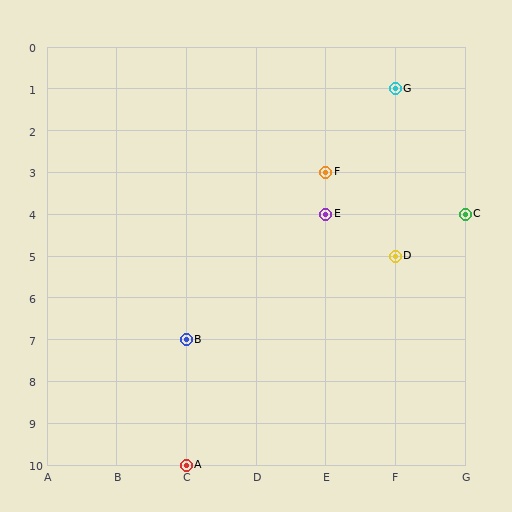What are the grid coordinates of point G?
Point G is at grid coordinates (F, 1).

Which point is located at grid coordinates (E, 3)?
Point F is at (E, 3).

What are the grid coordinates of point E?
Point E is at grid coordinates (E, 4).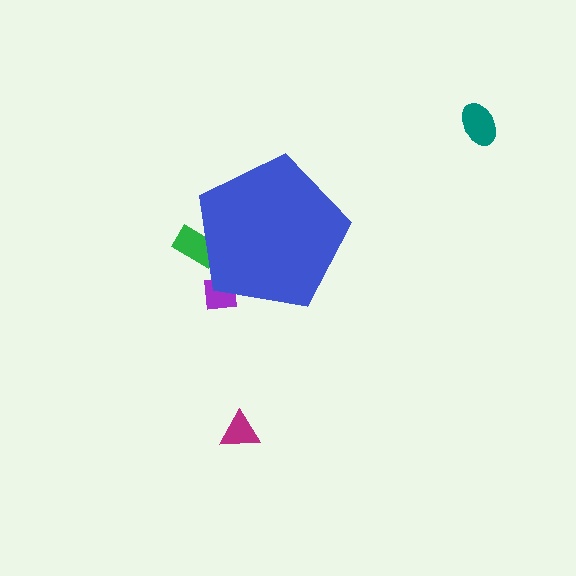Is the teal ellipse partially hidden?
No, the teal ellipse is fully visible.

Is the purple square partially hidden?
Yes, the purple square is partially hidden behind the blue pentagon.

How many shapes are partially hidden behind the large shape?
2 shapes are partially hidden.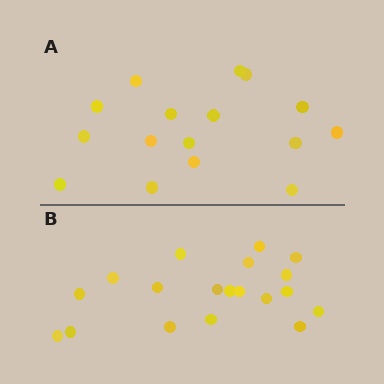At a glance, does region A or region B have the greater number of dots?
Region B (the bottom region) has more dots.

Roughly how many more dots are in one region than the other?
Region B has just a few more — roughly 2 or 3 more dots than region A.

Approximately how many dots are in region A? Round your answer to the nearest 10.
About 20 dots. (The exact count is 16, which rounds to 20.)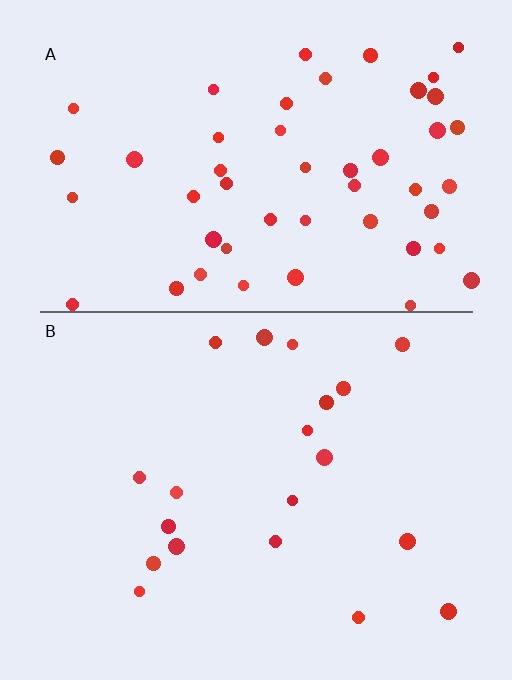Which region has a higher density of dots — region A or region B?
A (the top).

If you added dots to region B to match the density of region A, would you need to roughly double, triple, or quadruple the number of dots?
Approximately triple.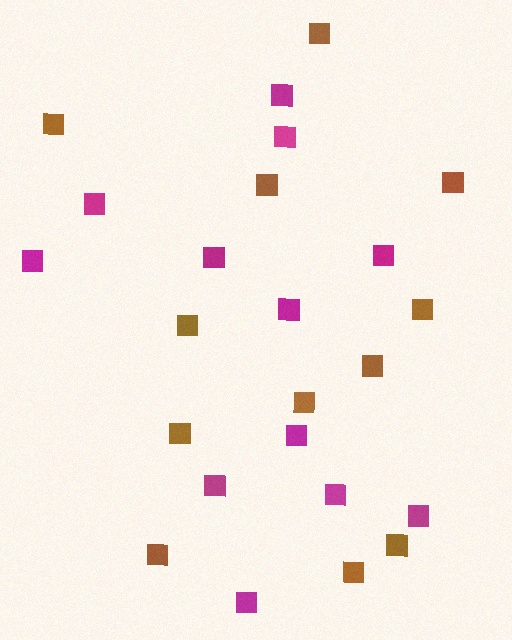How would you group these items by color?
There are 2 groups: one group of magenta squares (12) and one group of brown squares (12).